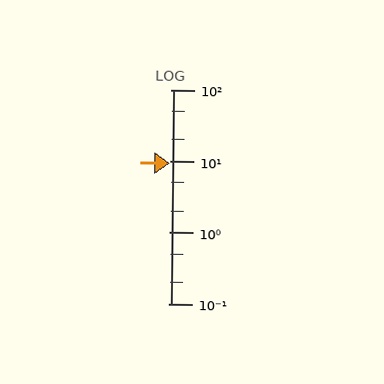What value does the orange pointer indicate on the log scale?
The pointer indicates approximately 9.2.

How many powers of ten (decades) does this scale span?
The scale spans 3 decades, from 0.1 to 100.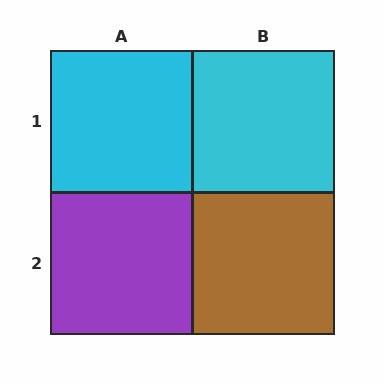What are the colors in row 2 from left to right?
Purple, brown.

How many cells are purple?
1 cell is purple.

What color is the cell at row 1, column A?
Cyan.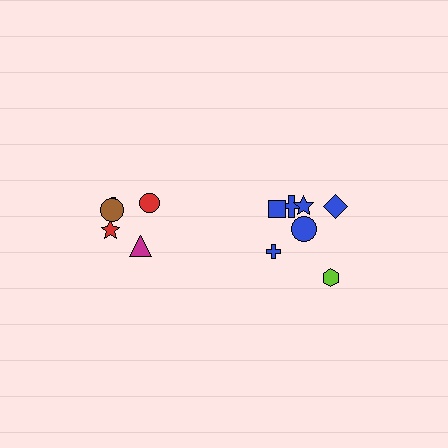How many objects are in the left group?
There are 5 objects.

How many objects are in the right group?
There are 8 objects.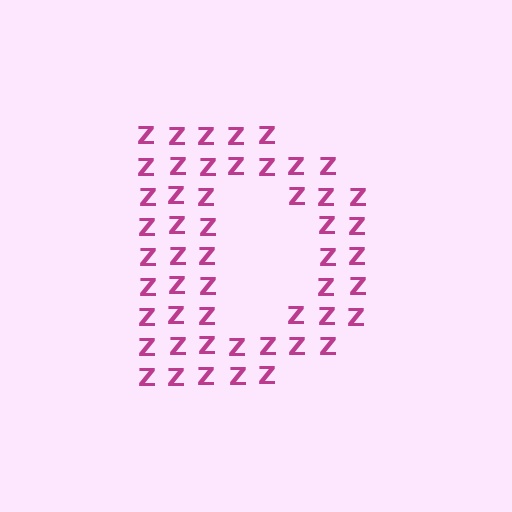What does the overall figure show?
The overall figure shows the letter D.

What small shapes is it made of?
It is made of small letter Z's.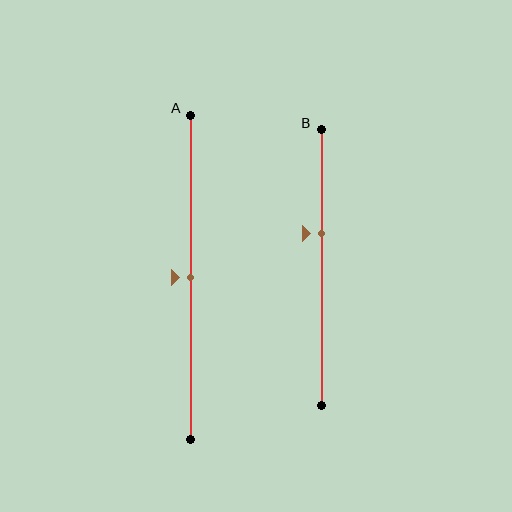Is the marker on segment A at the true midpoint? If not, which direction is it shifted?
Yes, the marker on segment A is at the true midpoint.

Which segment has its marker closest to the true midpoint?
Segment A has its marker closest to the true midpoint.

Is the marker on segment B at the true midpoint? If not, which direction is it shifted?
No, the marker on segment B is shifted upward by about 12% of the segment length.